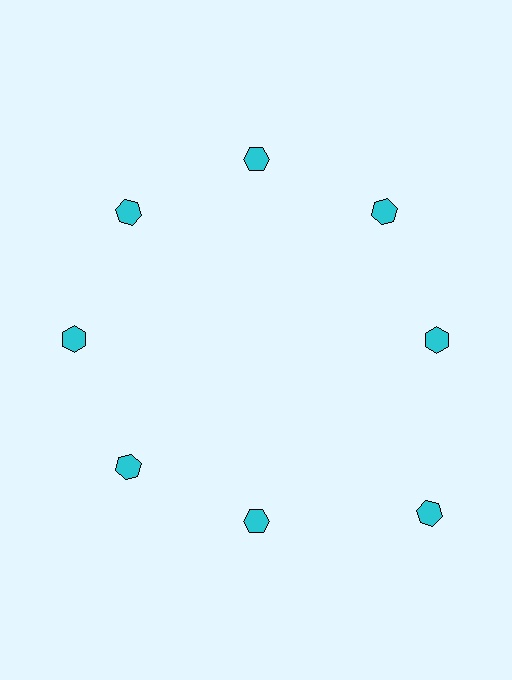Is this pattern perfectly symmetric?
No. The 8 cyan hexagons are arranged in a ring, but one element near the 4 o'clock position is pushed outward from the center, breaking the 8-fold rotational symmetry.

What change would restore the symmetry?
The symmetry would be restored by moving it inward, back onto the ring so that all 8 hexagons sit at equal angles and equal distance from the center.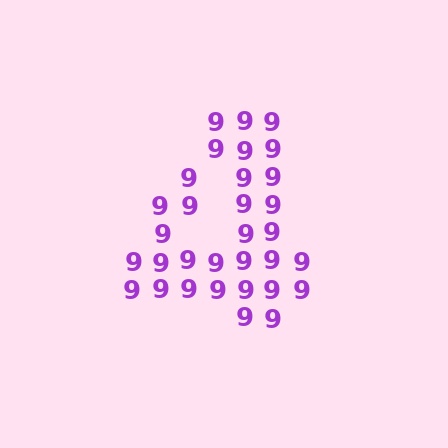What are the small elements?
The small elements are digit 9's.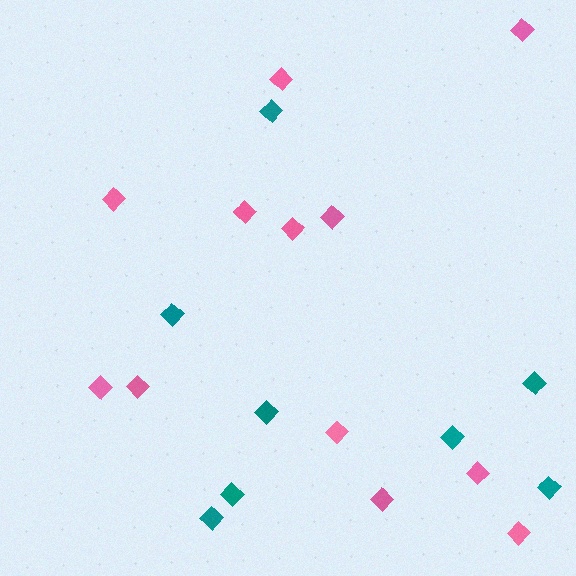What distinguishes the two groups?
There are 2 groups: one group of pink diamonds (12) and one group of teal diamonds (8).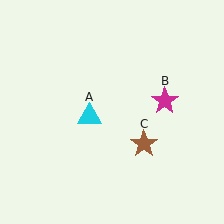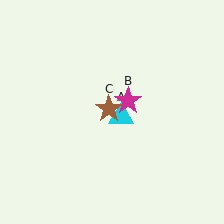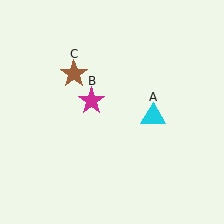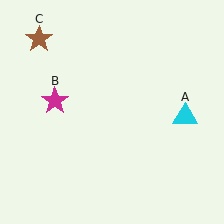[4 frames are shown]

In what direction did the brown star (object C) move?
The brown star (object C) moved up and to the left.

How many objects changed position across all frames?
3 objects changed position: cyan triangle (object A), magenta star (object B), brown star (object C).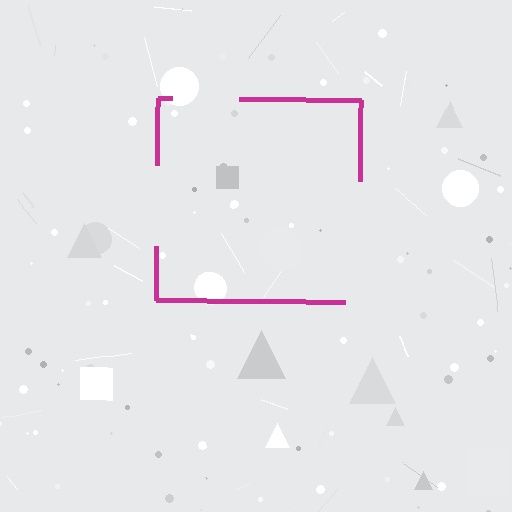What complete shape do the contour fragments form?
The contour fragments form a square.